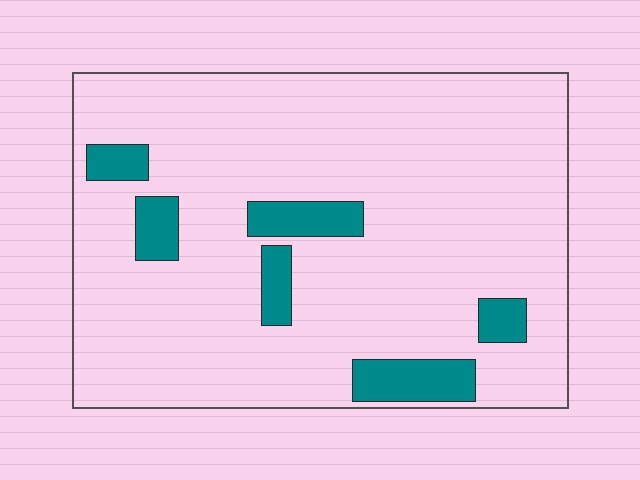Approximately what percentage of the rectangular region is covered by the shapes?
Approximately 10%.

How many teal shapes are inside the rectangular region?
6.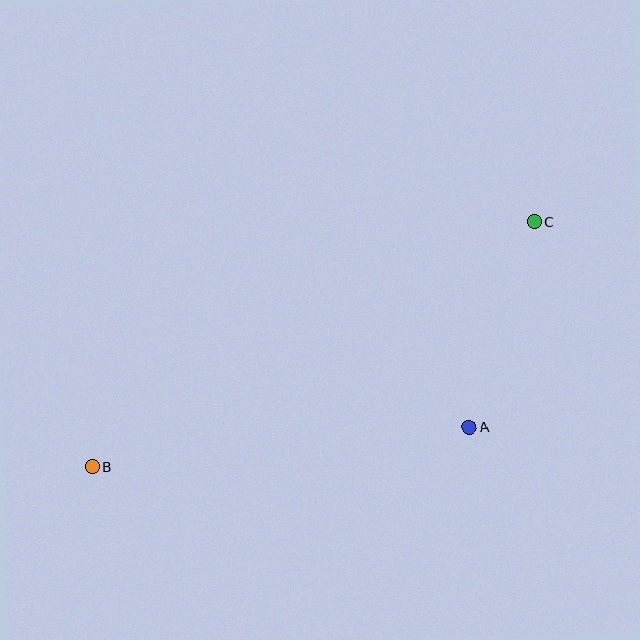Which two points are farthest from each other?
Points B and C are farthest from each other.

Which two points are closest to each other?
Points A and C are closest to each other.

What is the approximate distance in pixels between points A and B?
The distance between A and B is approximately 379 pixels.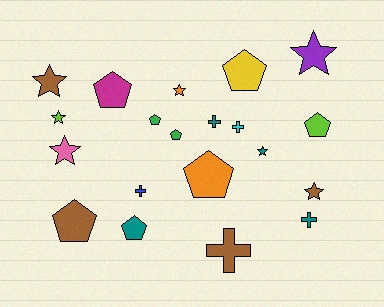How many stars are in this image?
There are 7 stars.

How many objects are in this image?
There are 20 objects.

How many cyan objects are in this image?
There is 1 cyan object.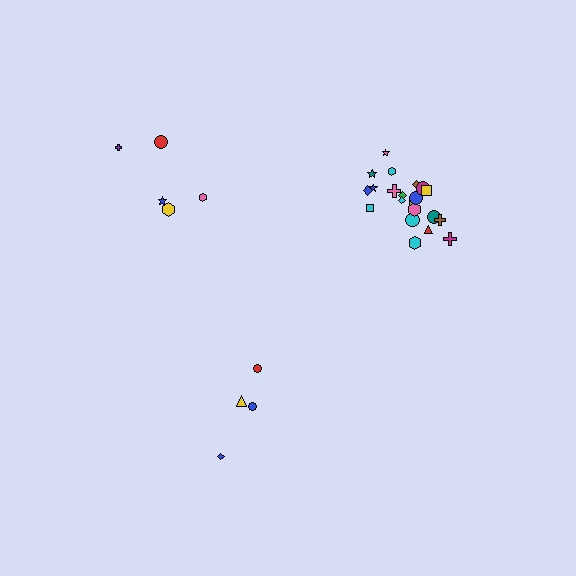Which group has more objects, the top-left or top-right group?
The top-right group.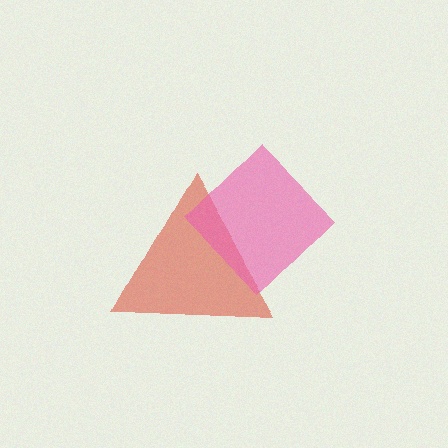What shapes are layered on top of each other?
The layered shapes are: a red triangle, a pink diamond.